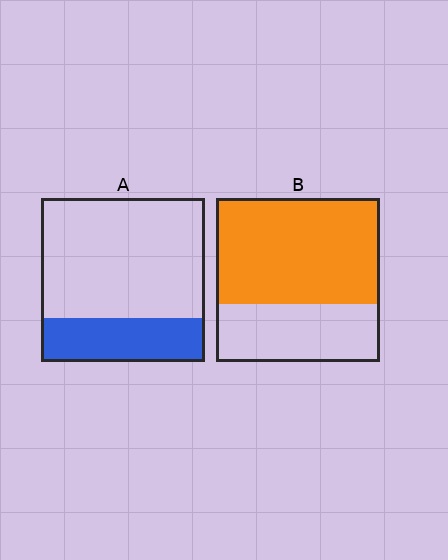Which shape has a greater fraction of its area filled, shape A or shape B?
Shape B.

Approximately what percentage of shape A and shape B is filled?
A is approximately 25% and B is approximately 65%.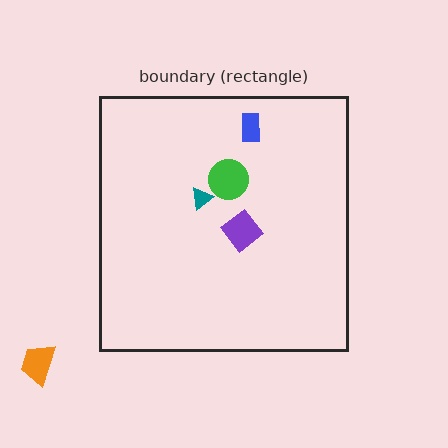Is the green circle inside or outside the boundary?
Inside.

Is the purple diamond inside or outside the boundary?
Inside.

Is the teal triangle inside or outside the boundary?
Inside.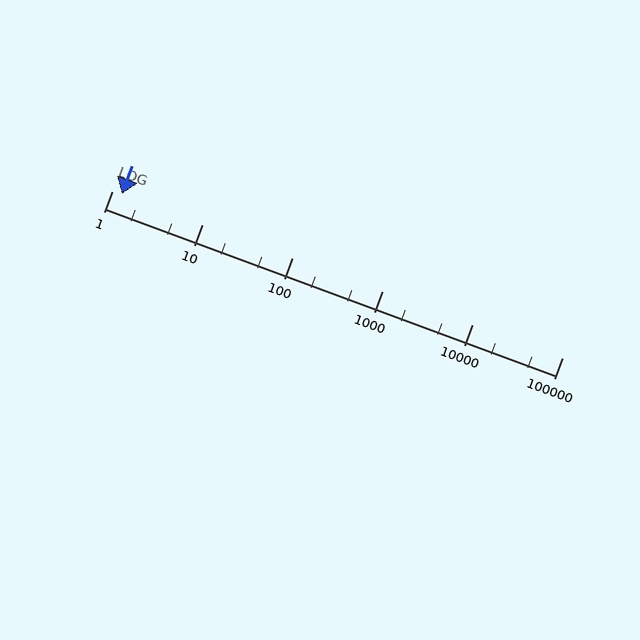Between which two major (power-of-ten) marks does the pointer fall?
The pointer is between 1 and 10.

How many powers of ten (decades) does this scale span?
The scale spans 5 decades, from 1 to 100000.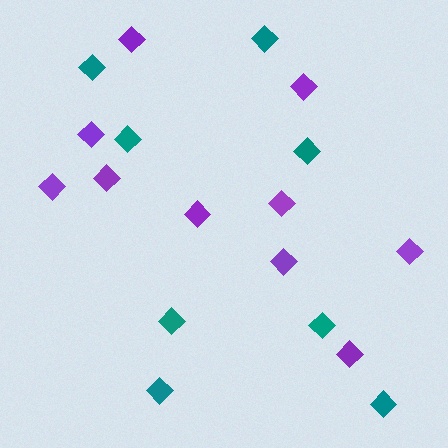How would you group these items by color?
There are 2 groups: one group of teal diamonds (8) and one group of purple diamonds (10).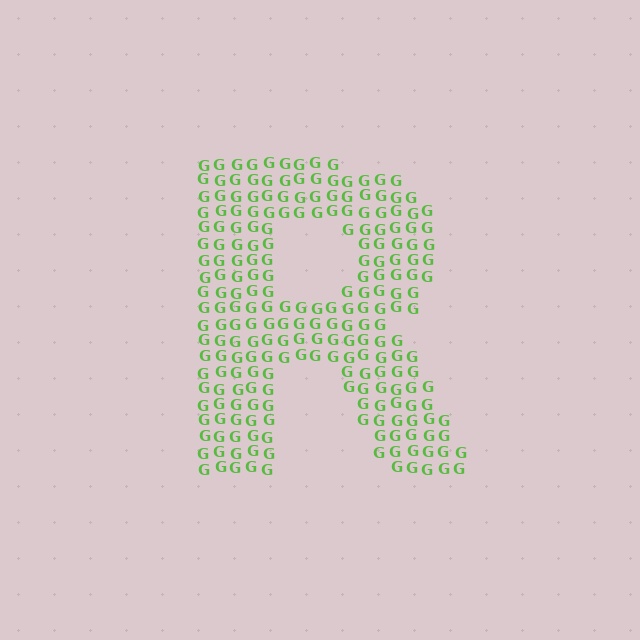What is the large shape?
The large shape is the letter R.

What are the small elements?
The small elements are letter G's.